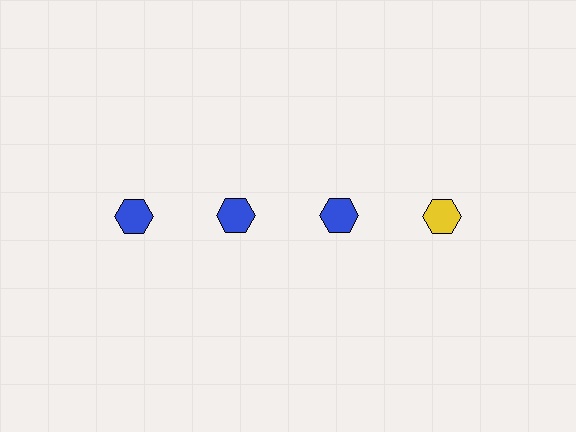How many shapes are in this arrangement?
There are 4 shapes arranged in a grid pattern.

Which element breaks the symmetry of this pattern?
The yellow hexagon in the top row, second from right column breaks the symmetry. All other shapes are blue hexagons.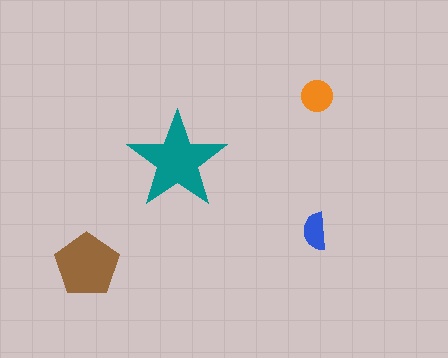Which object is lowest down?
The brown pentagon is bottommost.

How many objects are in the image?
There are 4 objects in the image.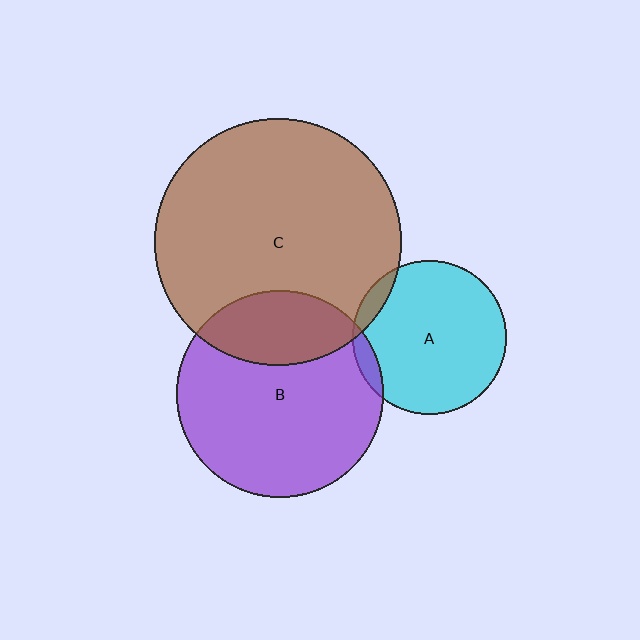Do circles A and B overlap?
Yes.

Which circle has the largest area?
Circle C (brown).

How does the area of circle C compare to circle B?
Approximately 1.4 times.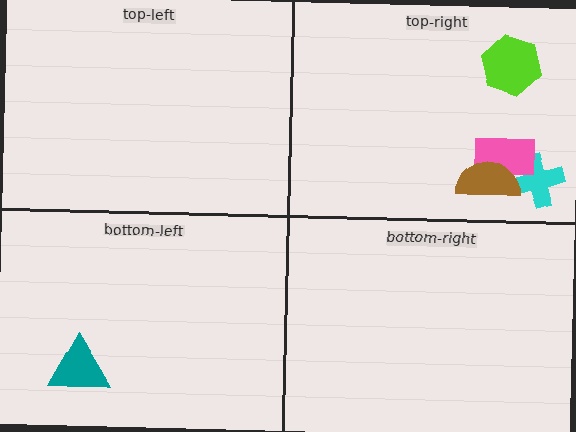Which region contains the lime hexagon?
The top-right region.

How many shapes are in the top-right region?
4.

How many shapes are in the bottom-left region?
1.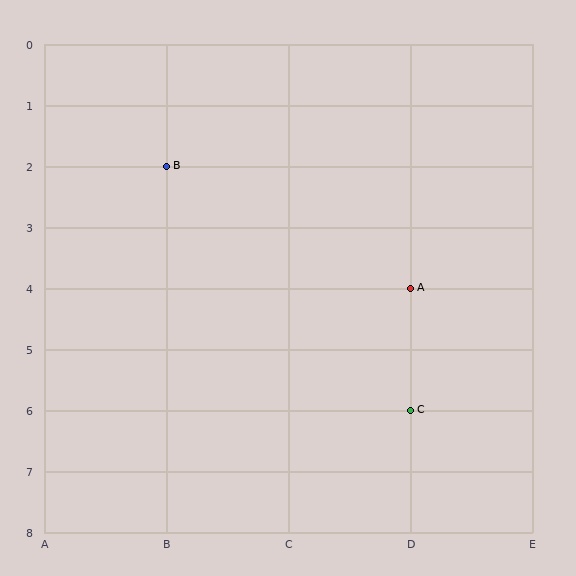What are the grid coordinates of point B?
Point B is at grid coordinates (B, 2).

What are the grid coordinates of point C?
Point C is at grid coordinates (D, 6).